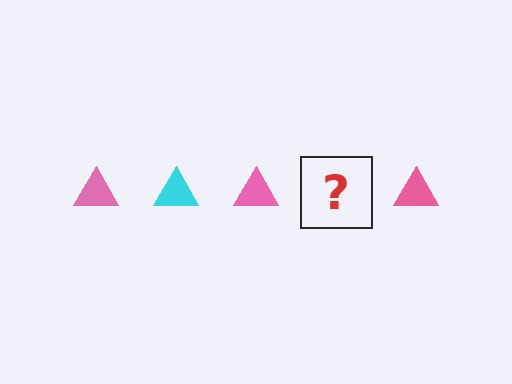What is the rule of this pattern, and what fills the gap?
The rule is that the pattern cycles through pink, cyan triangles. The gap should be filled with a cyan triangle.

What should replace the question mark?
The question mark should be replaced with a cyan triangle.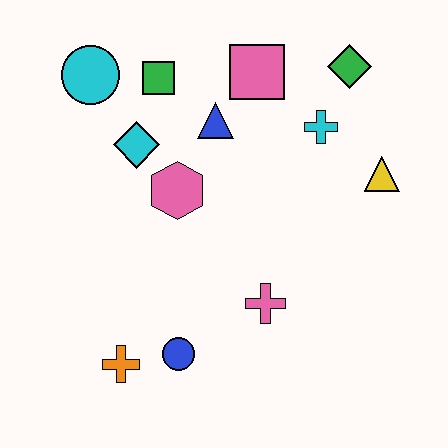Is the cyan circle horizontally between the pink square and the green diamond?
No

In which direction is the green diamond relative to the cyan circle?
The green diamond is to the right of the cyan circle.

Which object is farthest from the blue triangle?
The orange cross is farthest from the blue triangle.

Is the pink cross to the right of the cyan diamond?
Yes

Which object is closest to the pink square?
The blue triangle is closest to the pink square.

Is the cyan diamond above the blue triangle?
No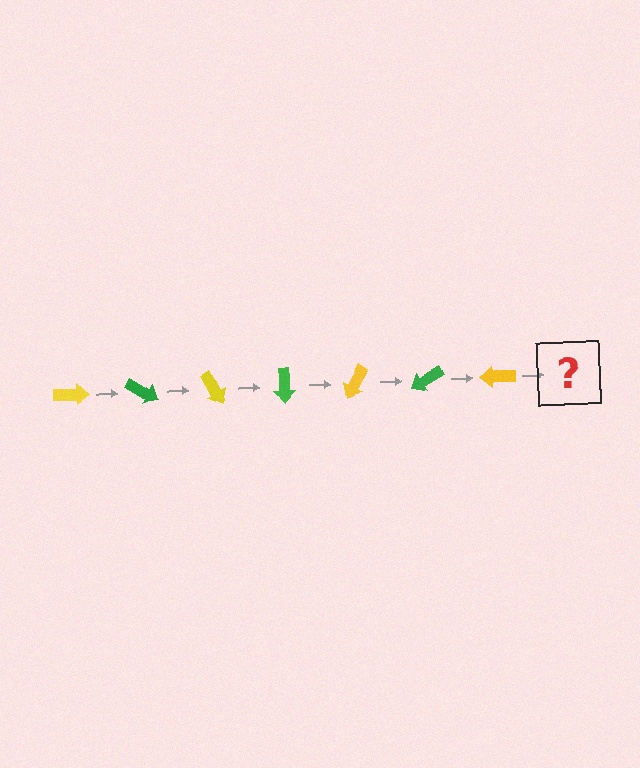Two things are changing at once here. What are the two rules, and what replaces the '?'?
The two rules are that it rotates 30 degrees each step and the color cycles through yellow and green. The '?' should be a green arrow, rotated 210 degrees from the start.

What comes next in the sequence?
The next element should be a green arrow, rotated 210 degrees from the start.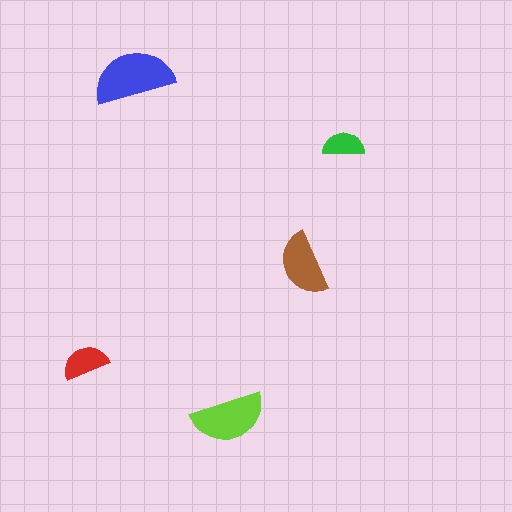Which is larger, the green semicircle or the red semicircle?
The red one.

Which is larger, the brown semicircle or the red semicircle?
The brown one.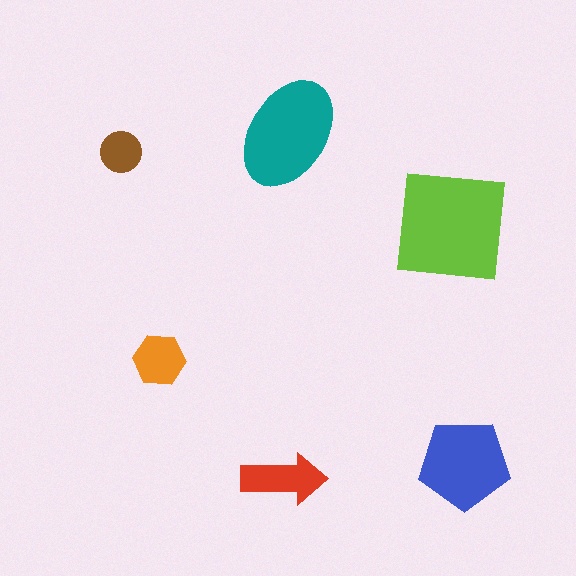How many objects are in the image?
There are 6 objects in the image.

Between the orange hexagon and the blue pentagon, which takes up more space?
The blue pentagon.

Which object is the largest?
The lime square.